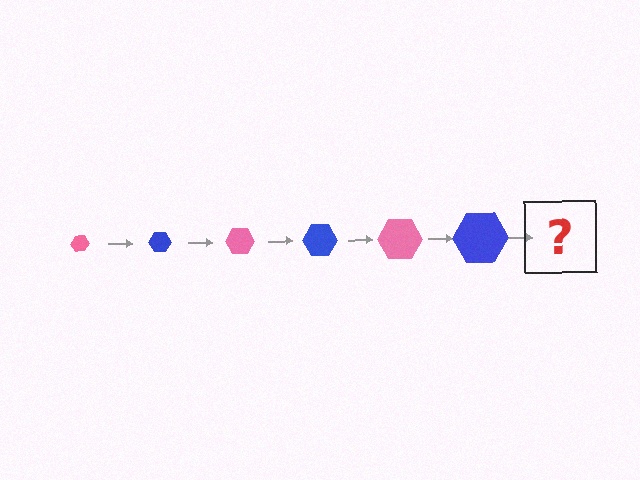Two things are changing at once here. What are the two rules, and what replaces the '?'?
The two rules are that the hexagon grows larger each step and the color cycles through pink and blue. The '?' should be a pink hexagon, larger than the previous one.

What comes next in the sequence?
The next element should be a pink hexagon, larger than the previous one.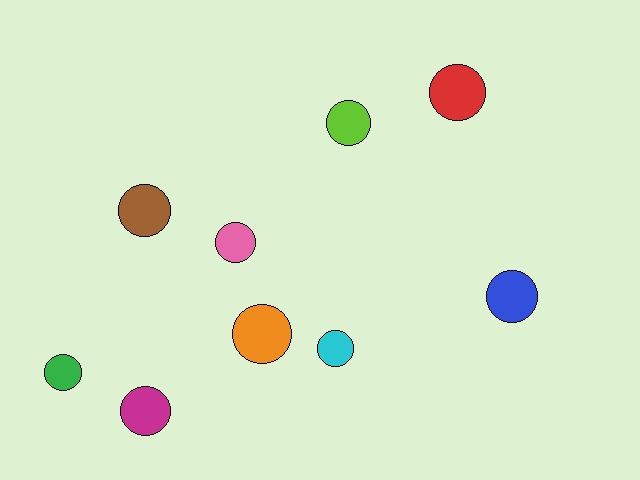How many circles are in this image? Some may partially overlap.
There are 9 circles.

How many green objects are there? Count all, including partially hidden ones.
There is 1 green object.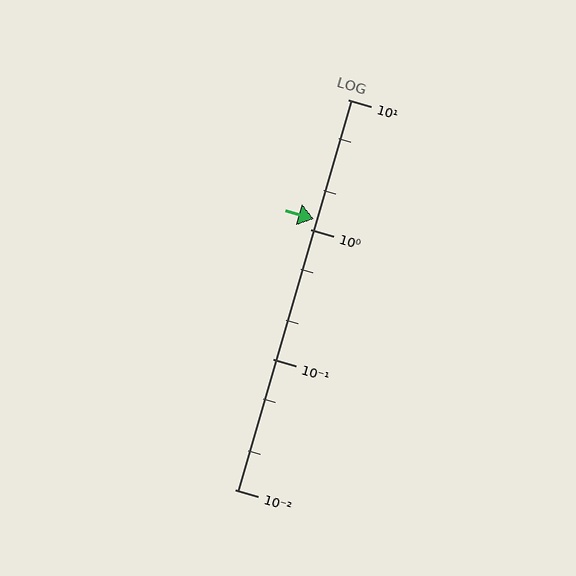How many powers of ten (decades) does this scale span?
The scale spans 3 decades, from 0.01 to 10.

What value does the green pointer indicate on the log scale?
The pointer indicates approximately 1.2.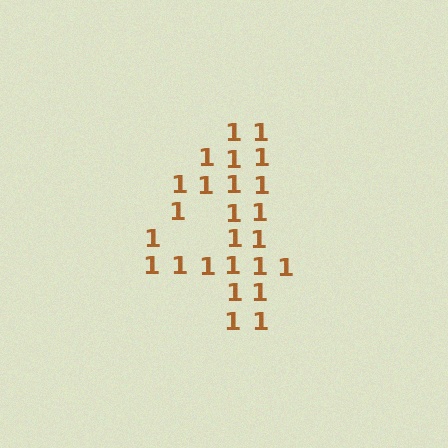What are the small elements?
The small elements are digit 1's.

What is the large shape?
The large shape is the digit 4.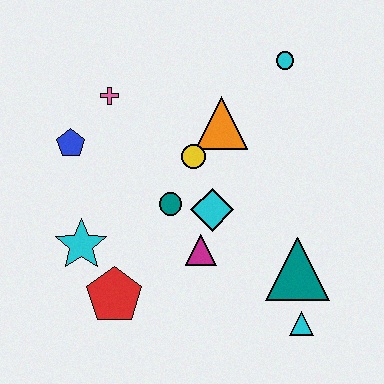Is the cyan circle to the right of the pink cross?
Yes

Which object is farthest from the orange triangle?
The cyan triangle is farthest from the orange triangle.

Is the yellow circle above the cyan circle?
No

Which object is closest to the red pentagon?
The cyan star is closest to the red pentagon.